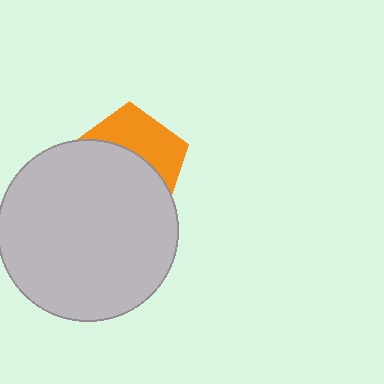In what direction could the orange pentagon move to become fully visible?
The orange pentagon could move up. That would shift it out from behind the light gray circle entirely.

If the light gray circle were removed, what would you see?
You would see the complete orange pentagon.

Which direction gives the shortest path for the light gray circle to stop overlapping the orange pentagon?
Moving down gives the shortest separation.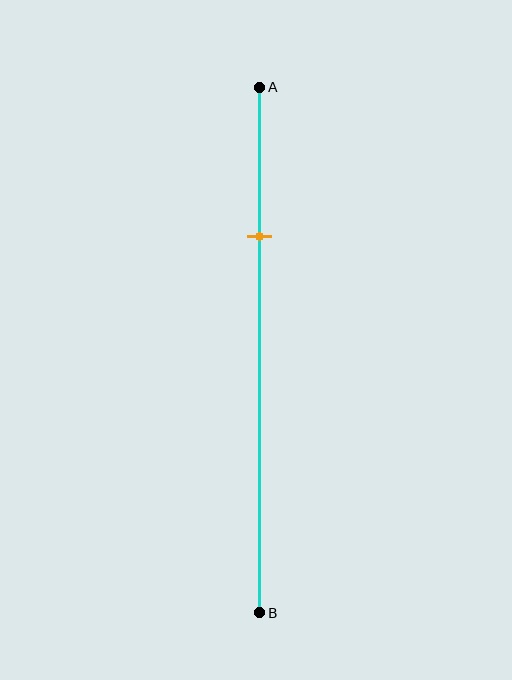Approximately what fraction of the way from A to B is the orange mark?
The orange mark is approximately 30% of the way from A to B.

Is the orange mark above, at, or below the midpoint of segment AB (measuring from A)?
The orange mark is above the midpoint of segment AB.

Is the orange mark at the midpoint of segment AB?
No, the mark is at about 30% from A, not at the 50% midpoint.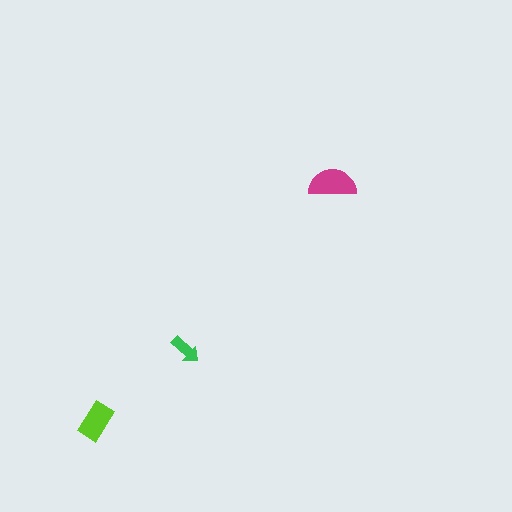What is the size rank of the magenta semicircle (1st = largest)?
1st.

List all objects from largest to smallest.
The magenta semicircle, the lime rectangle, the green arrow.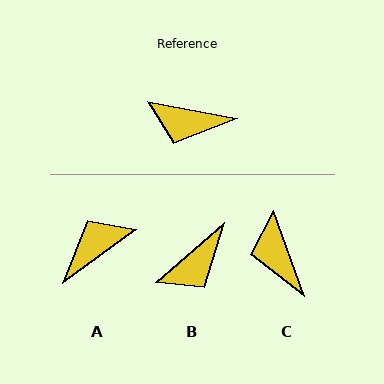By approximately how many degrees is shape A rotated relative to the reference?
Approximately 133 degrees clockwise.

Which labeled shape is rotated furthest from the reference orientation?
A, about 133 degrees away.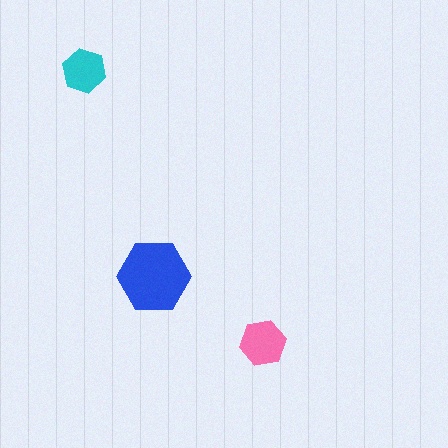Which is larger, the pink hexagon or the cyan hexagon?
The pink one.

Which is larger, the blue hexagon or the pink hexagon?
The blue one.